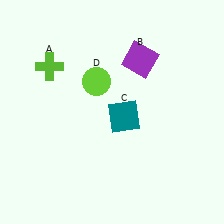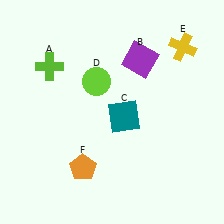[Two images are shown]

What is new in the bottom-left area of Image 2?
An orange pentagon (F) was added in the bottom-left area of Image 2.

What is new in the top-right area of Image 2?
A yellow cross (E) was added in the top-right area of Image 2.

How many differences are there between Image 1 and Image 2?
There are 2 differences between the two images.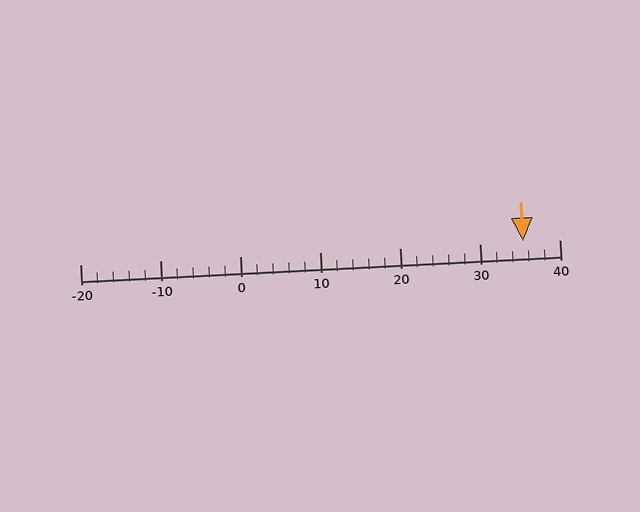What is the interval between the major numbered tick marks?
The major tick marks are spaced 10 units apart.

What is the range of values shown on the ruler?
The ruler shows values from -20 to 40.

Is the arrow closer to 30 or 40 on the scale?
The arrow is closer to 40.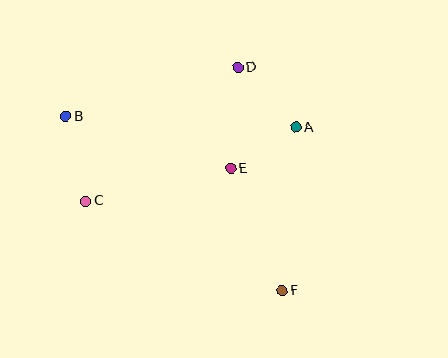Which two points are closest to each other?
Points A and E are closest to each other.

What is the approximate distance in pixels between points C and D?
The distance between C and D is approximately 202 pixels.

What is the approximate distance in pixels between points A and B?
The distance between A and B is approximately 230 pixels.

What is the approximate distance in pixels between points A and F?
The distance between A and F is approximately 164 pixels.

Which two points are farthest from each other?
Points B and F are farthest from each other.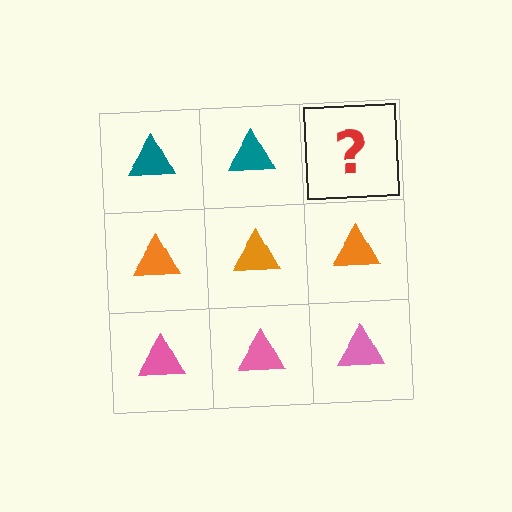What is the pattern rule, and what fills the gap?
The rule is that each row has a consistent color. The gap should be filled with a teal triangle.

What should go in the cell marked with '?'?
The missing cell should contain a teal triangle.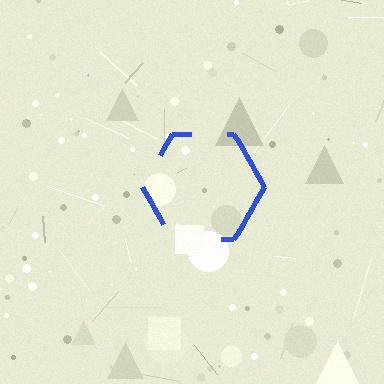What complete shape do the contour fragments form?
The contour fragments form a hexagon.